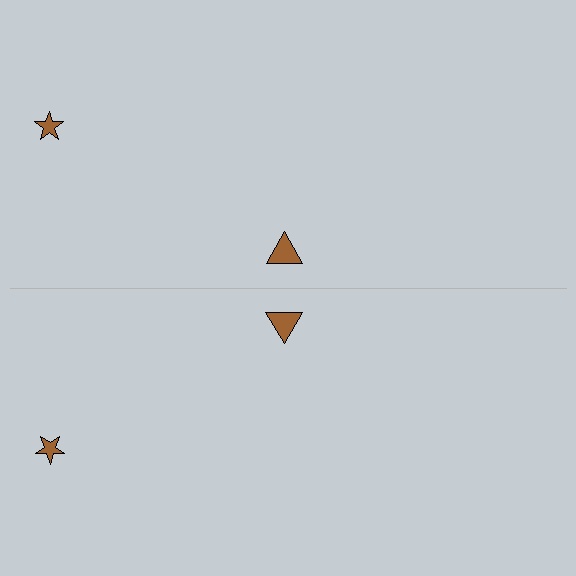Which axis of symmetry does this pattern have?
The pattern has a horizontal axis of symmetry running through the center of the image.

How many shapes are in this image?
There are 4 shapes in this image.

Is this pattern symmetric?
Yes, this pattern has bilateral (reflection) symmetry.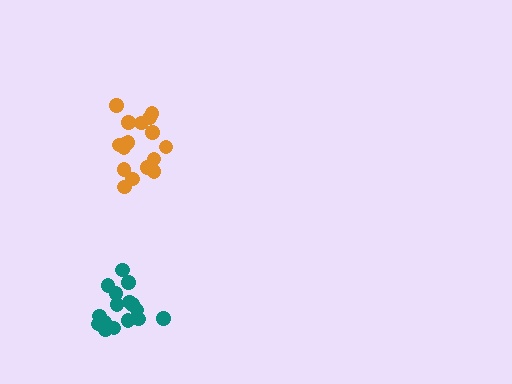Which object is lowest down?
The teal cluster is bottommost.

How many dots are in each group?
Group 1: 17 dots, Group 2: 17 dots (34 total).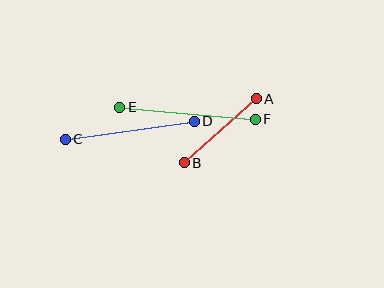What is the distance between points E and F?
The distance is approximately 136 pixels.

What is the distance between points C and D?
The distance is approximately 130 pixels.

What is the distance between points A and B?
The distance is approximately 97 pixels.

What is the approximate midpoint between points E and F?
The midpoint is at approximately (187, 113) pixels.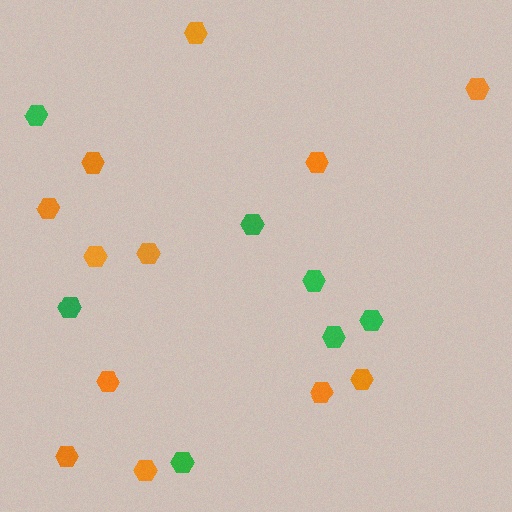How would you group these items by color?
There are 2 groups: one group of green hexagons (7) and one group of orange hexagons (12).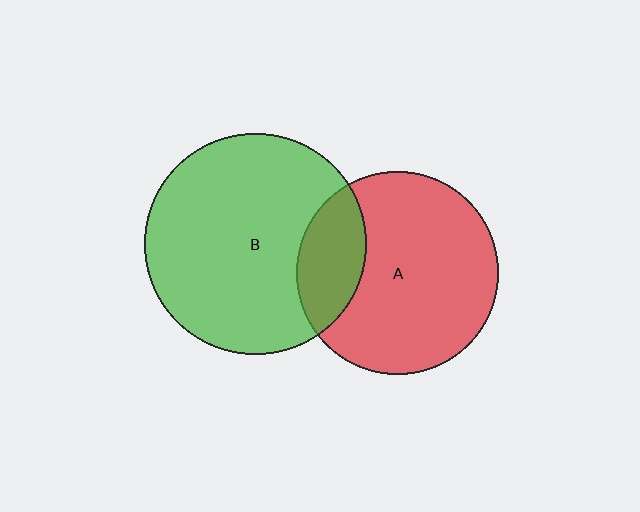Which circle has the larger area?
Circle B (green).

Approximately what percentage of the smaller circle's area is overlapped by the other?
Approximately 20%.